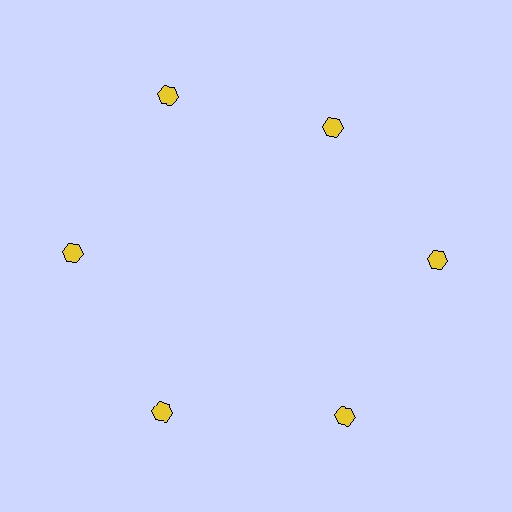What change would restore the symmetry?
The symmetry would be restored by moving it outward, back onto the ring so that all 6 hexagons sit at equal angles and equal distance from the center.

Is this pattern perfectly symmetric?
No. The 6 yellow hexagons are arranged in a ring, but one element near the 1 o'clock position is pulled inward toward the center, breaking the 6-fold rotational symmetry.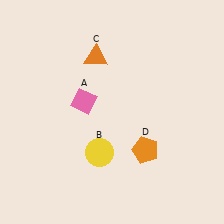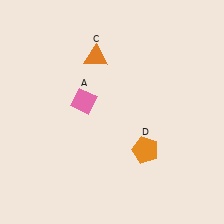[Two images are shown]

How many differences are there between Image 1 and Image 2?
There is 1 difference between the two images.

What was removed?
The yellow circle (B) was removed in Image 2.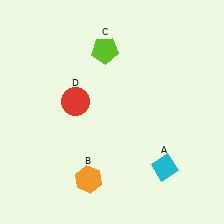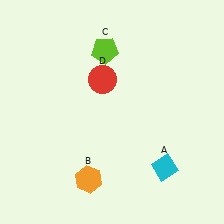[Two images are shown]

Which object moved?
The red circle (D) moved right.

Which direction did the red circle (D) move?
The red circle (D) moved right.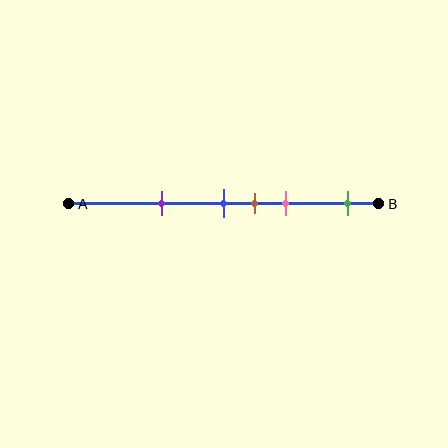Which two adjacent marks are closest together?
The blue and brown marks are the closest adjacent pair.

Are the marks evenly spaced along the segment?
No, the marks are not evenly spaced.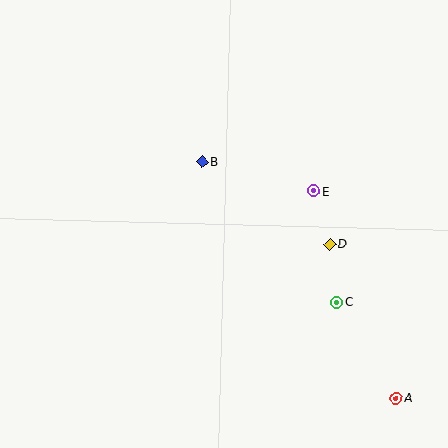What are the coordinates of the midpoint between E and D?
The midpoint between E and D is at (322, 217).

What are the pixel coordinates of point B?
Point B is at (202, 162).